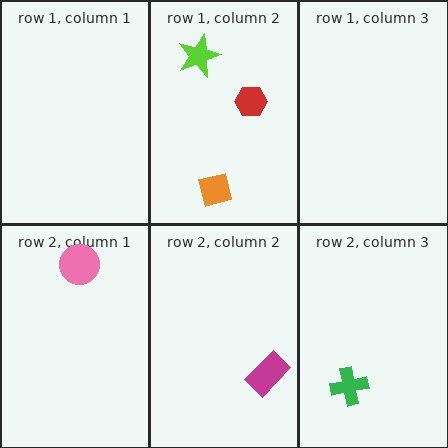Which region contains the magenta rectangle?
The row 2, column 2 region.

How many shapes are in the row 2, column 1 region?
1.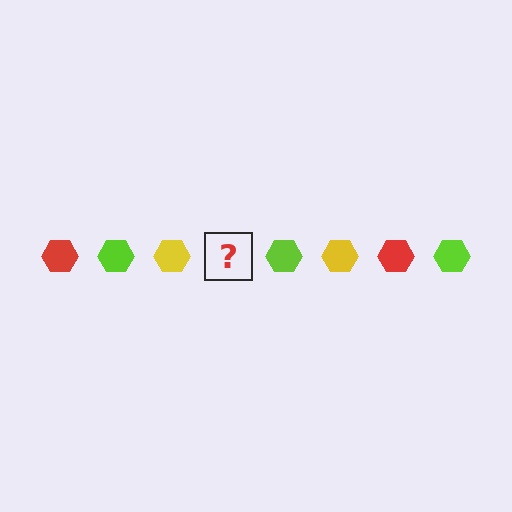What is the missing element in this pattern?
The missing element is a red hexagon.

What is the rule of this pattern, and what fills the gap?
The rule is that the pattern cycles through red, lime, yellow hexagons. The gap should be filled with a red hexagon.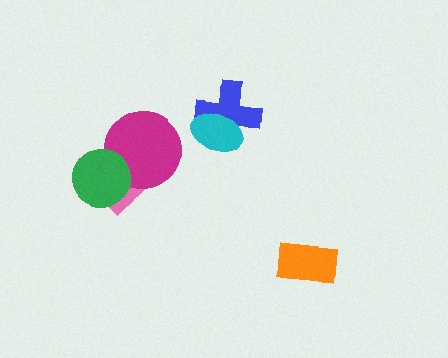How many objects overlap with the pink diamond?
2 objects overlap with the pink diamond.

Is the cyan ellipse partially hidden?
No, no other shape covers it.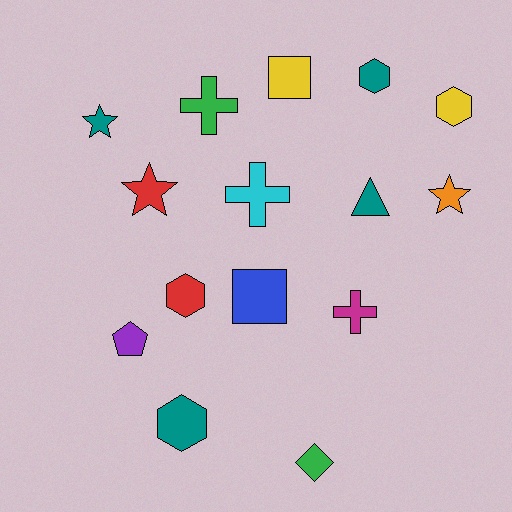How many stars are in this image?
There are 3 stars.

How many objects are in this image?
There are 15 objects.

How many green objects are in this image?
There are 2 green objects.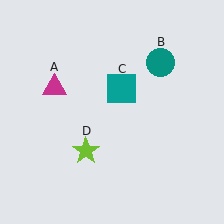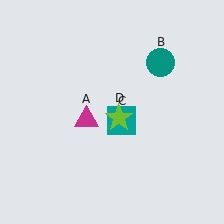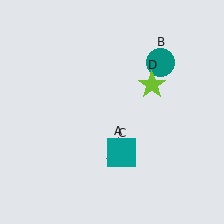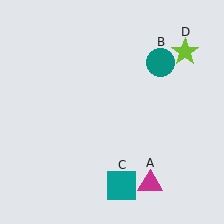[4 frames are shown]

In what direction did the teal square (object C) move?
The teal square (object C) moved down.